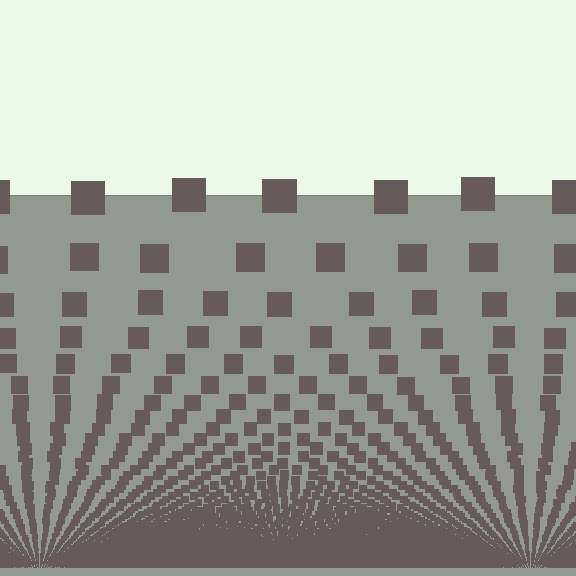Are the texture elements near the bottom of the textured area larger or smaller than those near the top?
Smaller. The gradient is inverted — elements near the bottom are smaller and denser.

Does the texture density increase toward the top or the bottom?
Density increases toward the bottom.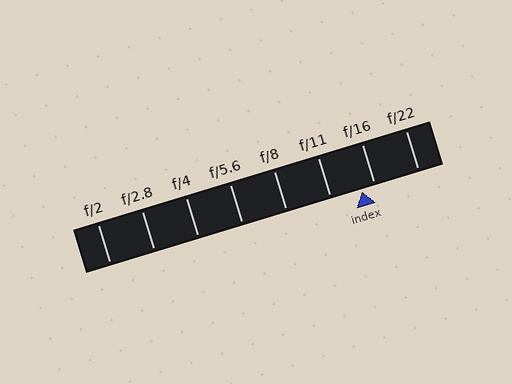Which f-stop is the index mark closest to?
The index mark is closest to f/16.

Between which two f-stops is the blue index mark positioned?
The index mark is between f/11 and f/16.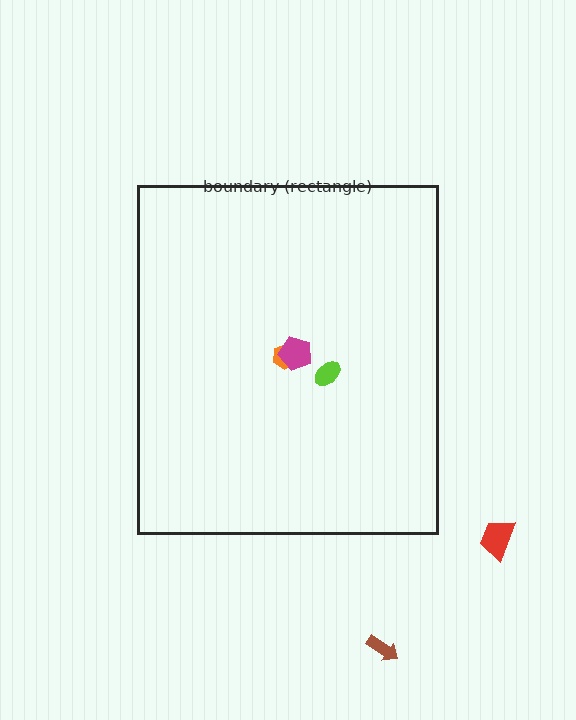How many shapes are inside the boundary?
3 inside, 2 outside.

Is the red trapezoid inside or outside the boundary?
Outside.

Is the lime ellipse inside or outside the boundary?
Inside.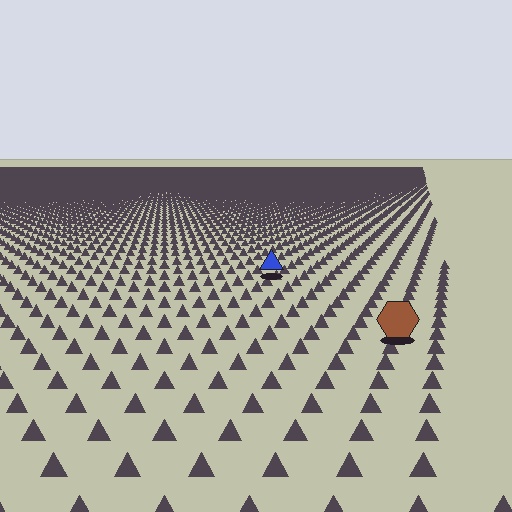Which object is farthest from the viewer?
The blue triangle is farthest from the viewer. It appears smaller and the ground texture around it is denser.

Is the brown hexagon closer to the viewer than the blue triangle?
Yes. The brown hexagon is closer — you can tell from the texture gradient: the ground texture is coarser near it.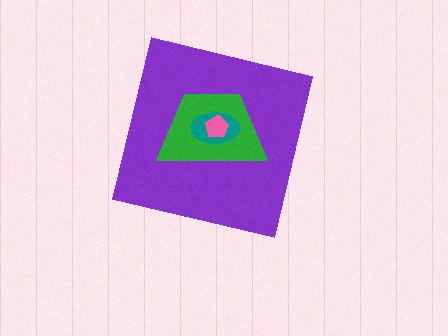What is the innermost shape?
The pink pentagon.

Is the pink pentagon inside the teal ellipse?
Yes.